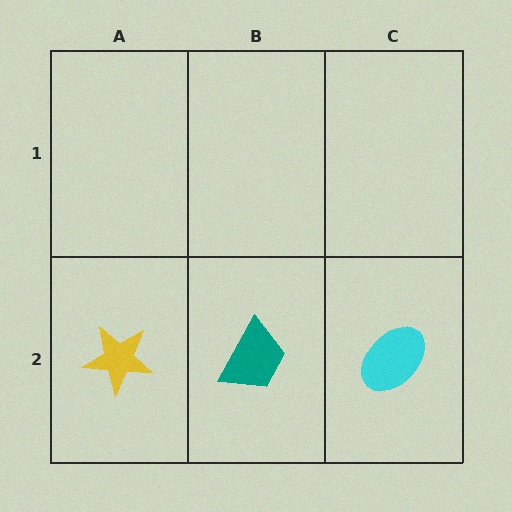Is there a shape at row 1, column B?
No, that cell is empty.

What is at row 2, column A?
A yellow star.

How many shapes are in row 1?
0 shapes.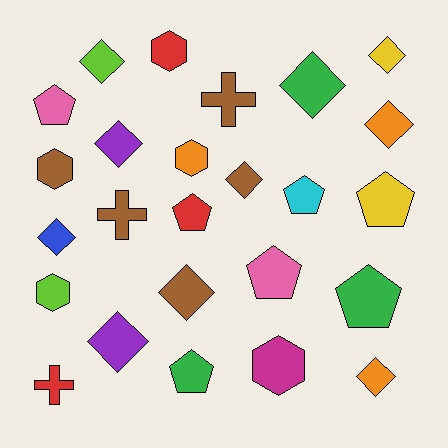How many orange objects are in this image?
There are 3 orange objects.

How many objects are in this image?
There are 25 objects.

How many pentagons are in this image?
There are 7 pentagons.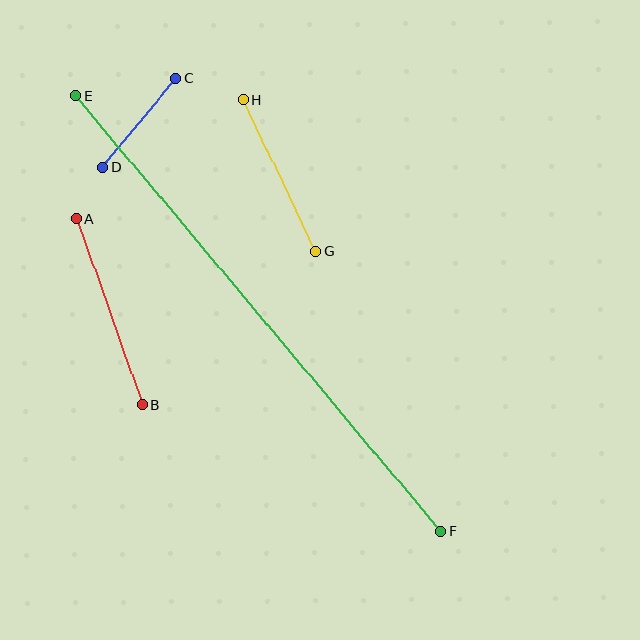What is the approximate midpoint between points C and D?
The midpoint is at approximately (139, 123) pixels.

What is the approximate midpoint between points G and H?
The midpoint is at approximately (280, 175) pixels.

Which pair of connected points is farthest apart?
Points E and F are farthest apart.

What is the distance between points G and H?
The distance is approximately 169 pixels.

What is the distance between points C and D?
The distance is approximately 115 pixels.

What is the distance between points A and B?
The distance is approximately 197 pixels.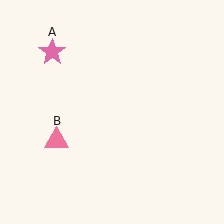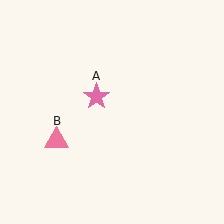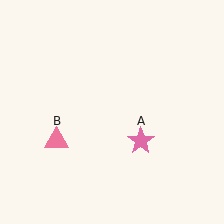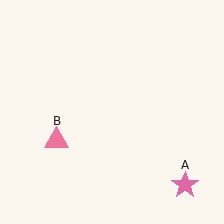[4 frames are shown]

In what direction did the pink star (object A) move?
The pink star (object A) moved down and to the right.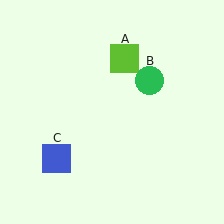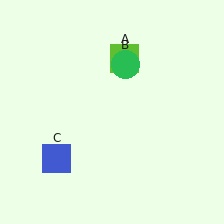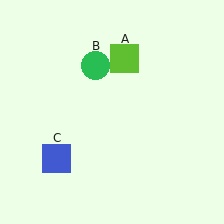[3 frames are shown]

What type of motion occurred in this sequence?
The green circle (object B) rotated counterclockwise around the center of the scene.